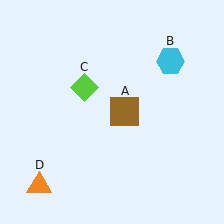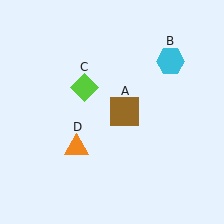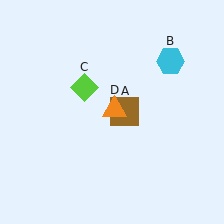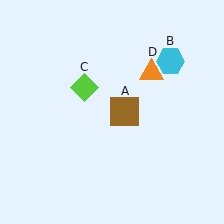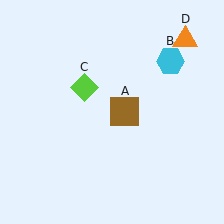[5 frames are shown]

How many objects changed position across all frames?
1 object changed position: orange triangle (object D).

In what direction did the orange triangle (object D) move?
The orange triangle (object D) moved up and to the right.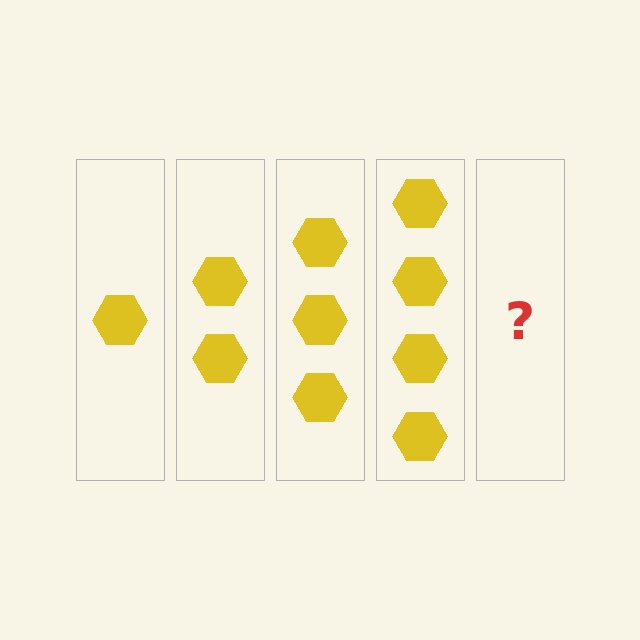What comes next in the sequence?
The next element should be 5 hexagons.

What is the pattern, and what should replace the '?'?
The pattern is that each step adds one more hexagon. The '?' should be 5 hexagons.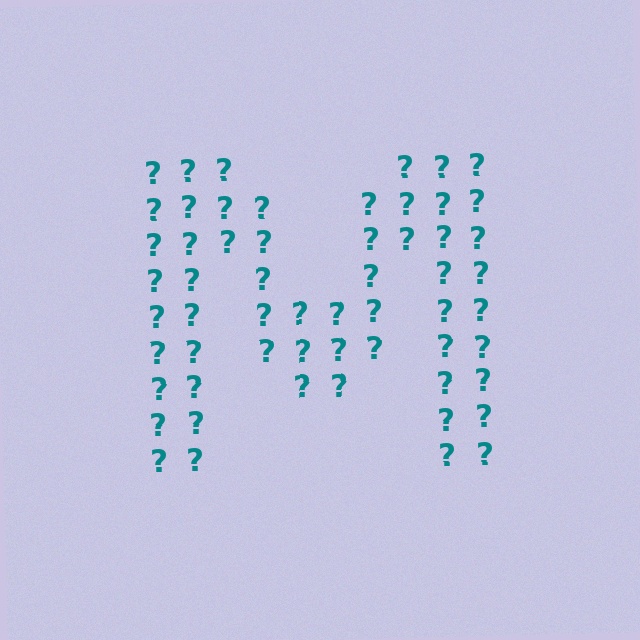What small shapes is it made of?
It is made of small question marks.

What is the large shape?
The large shape is the letter M.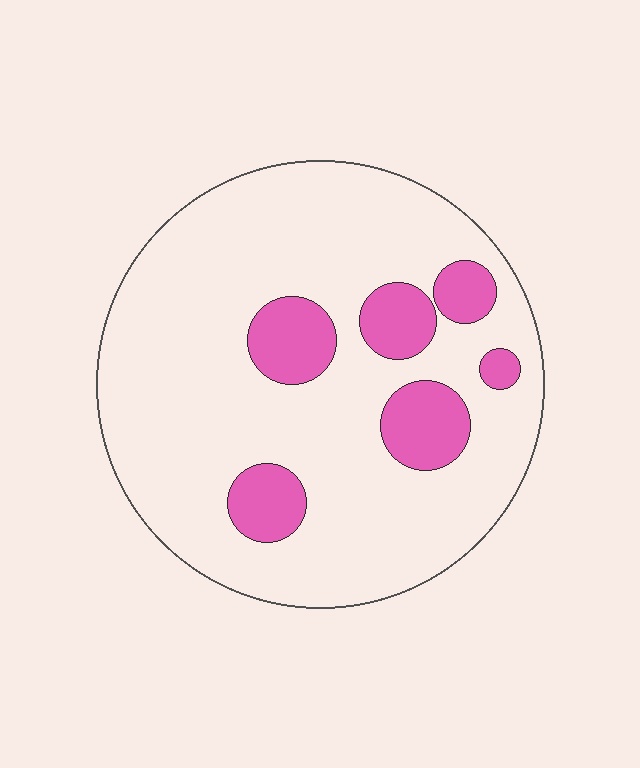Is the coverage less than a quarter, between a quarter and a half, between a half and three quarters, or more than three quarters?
Less than a quarter.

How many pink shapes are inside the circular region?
6.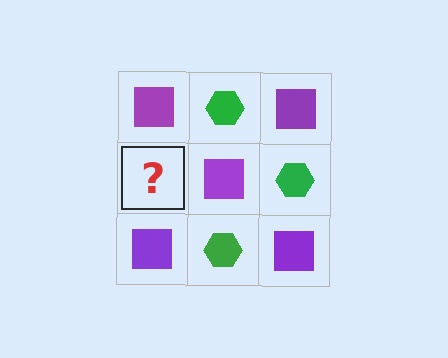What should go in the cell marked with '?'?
The missing cell should contain a green hexagon.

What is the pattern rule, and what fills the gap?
The rule is that it alternates purple square and green hexagon in a checkerboard pattern. The gap should be filled with a green hexagon.